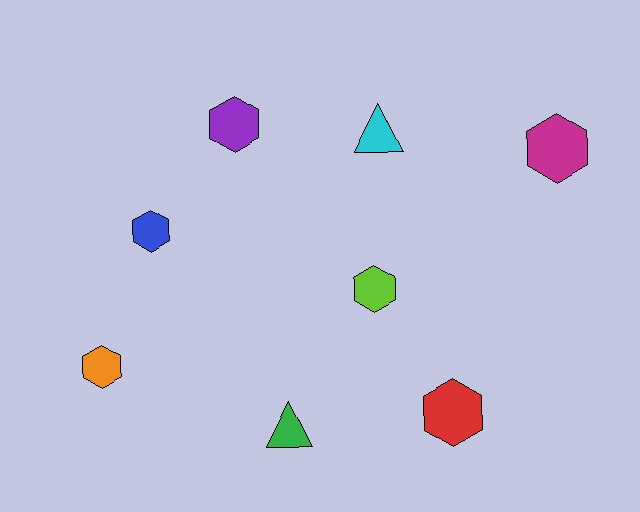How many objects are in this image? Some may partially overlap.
There are 8 objects.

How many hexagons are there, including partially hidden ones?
There are 6 hexagons.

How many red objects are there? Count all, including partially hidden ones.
There is 1 red object.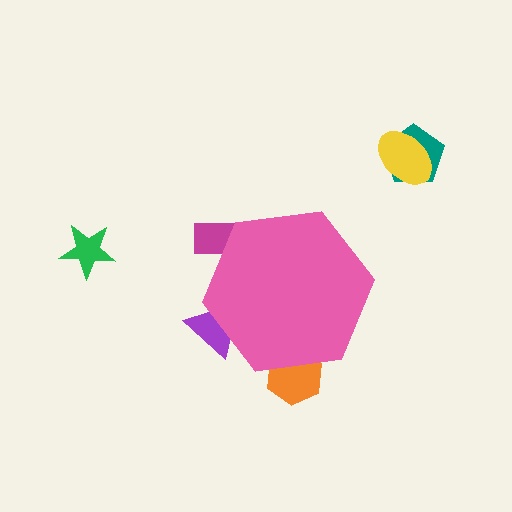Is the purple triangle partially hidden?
Yes, the purple triangle is partially hidden behind the pink hexagon.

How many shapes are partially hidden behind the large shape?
3 shapes are partially hidden.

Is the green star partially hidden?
No, the green star is fully visible.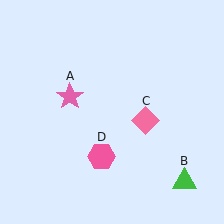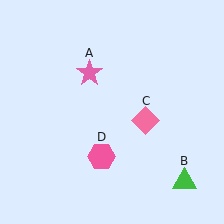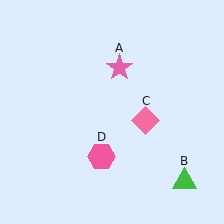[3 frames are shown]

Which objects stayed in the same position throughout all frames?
Green triangle (object B) and pink diamond (object C) and pink hexagon (object D) remained stationary.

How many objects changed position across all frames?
1 object changed position: pink star (object A).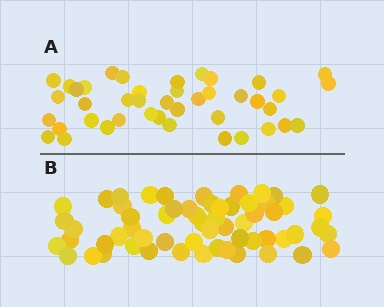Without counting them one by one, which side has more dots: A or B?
Region B (the bottom region) has more dots.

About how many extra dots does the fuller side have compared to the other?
Region B has approximately 20 more dots than region A.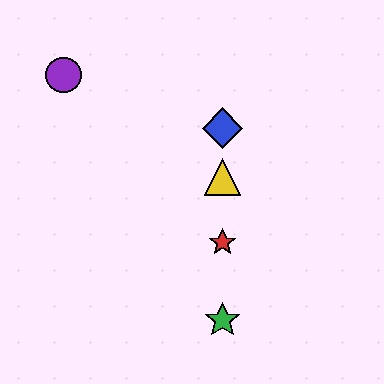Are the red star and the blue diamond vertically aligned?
Yes, both are at x≈222.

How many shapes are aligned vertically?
4 shapes (the red star, the blue diamond, the green star, the yellow triangle) are aligned vertically.